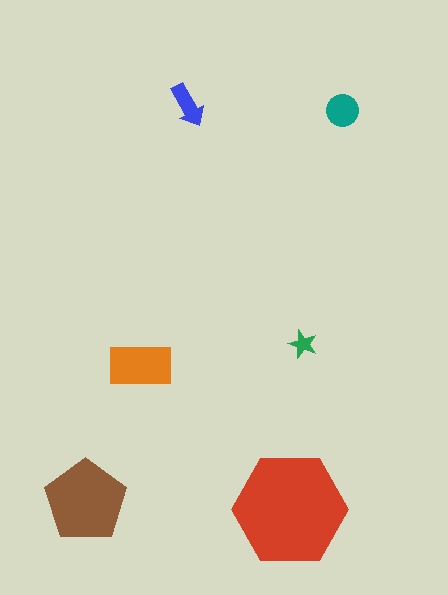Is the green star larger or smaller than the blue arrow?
Smaller.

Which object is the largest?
The red hexagon.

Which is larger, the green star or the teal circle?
The teal circle.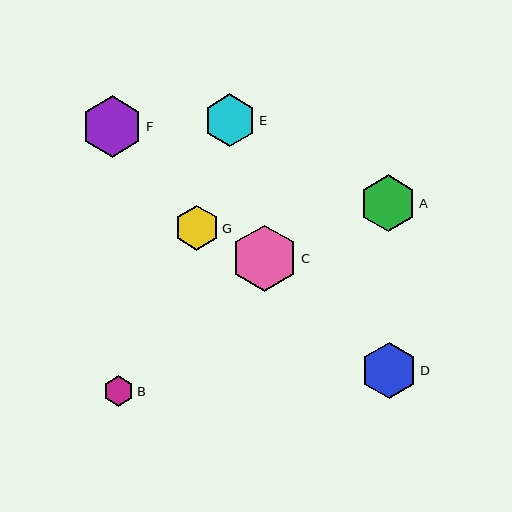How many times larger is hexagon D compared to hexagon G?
Hexagon D is approximately 1.3 times the size of hexagon G.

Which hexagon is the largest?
Hexagon C is the largest with a size of approximately 66 pixels.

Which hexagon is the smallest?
Hexagon B is the smallest with a size of approximately 31 pixels.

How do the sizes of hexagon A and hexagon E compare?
Hexagon A and hexagon E are approximately the same size.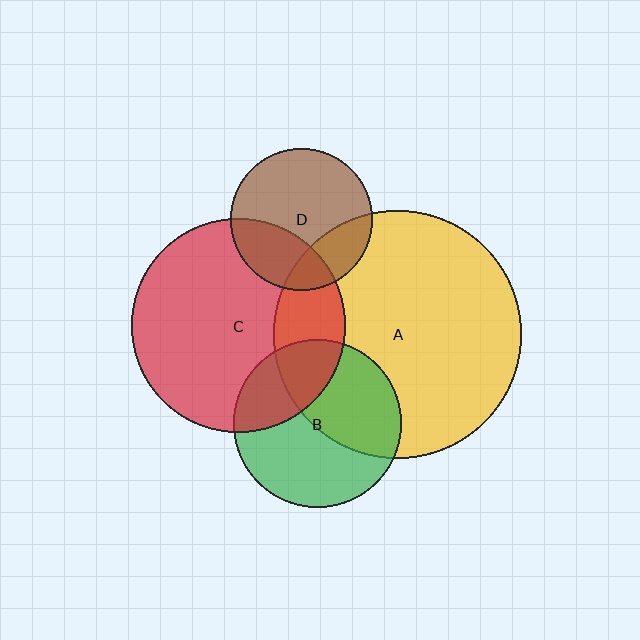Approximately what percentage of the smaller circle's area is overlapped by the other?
Approximately 30%.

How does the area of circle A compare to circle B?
Approximately 2.2 times.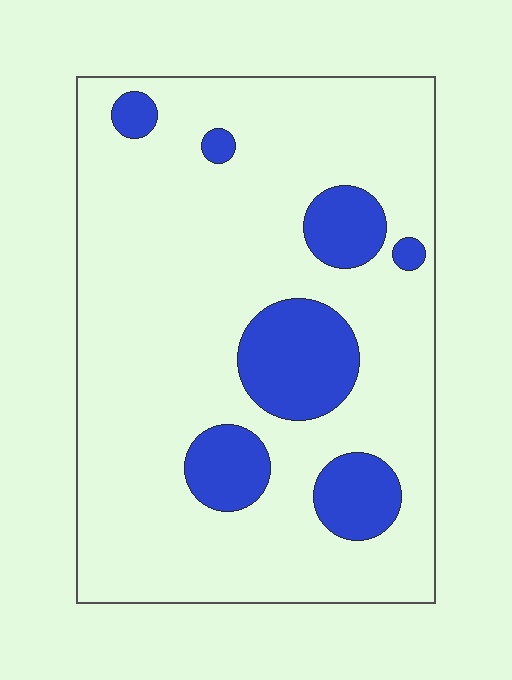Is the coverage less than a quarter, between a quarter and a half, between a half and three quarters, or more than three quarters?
Less than a quarter.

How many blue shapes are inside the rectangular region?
7.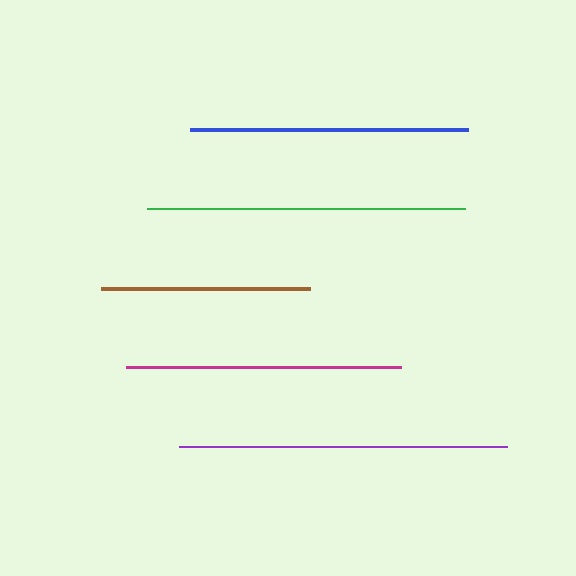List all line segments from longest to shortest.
From longest to shortest: purple, green, blue, magenta, brown.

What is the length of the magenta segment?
The magenta segment is approximately 276 pixels long.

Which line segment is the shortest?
The brown line is the shortest at approximately 209 pixels.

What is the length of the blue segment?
The blue segment is approximately 279 pixels long.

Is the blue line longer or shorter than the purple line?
The purple line is longer than the blue line.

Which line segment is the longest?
The purple line is the longest at approximately 327 pixels.